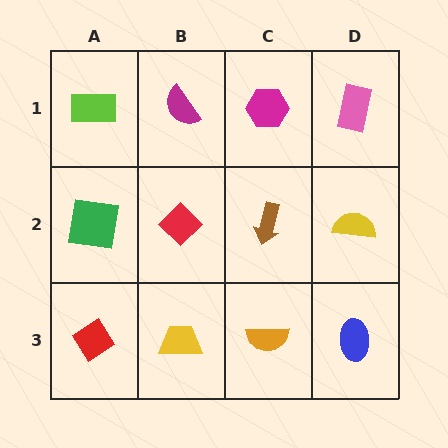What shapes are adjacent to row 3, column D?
A yellow semicircle (row 2, column D), an orange semicircle (row 3, column C).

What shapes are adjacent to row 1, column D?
A yellow semicircle (row 2, column D), a magenta hexagon (row 1, column C).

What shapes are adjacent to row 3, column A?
A green square (row 2, column A), a yellow trapezoid (row 3, column B).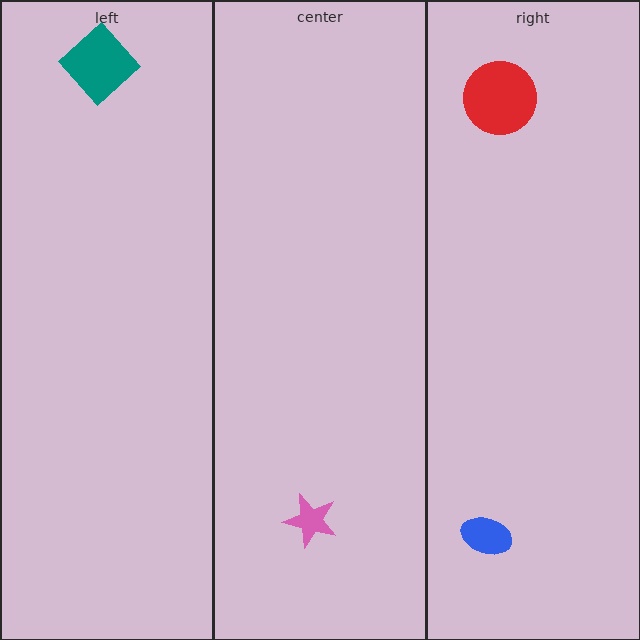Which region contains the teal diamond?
The left region.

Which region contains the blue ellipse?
The right region.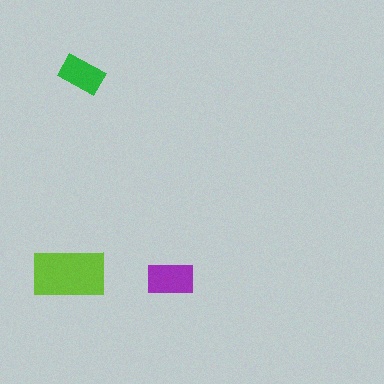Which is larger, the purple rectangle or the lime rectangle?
The lime one.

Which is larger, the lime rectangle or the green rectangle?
The lime one.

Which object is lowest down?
The purple rectangle is bottommost.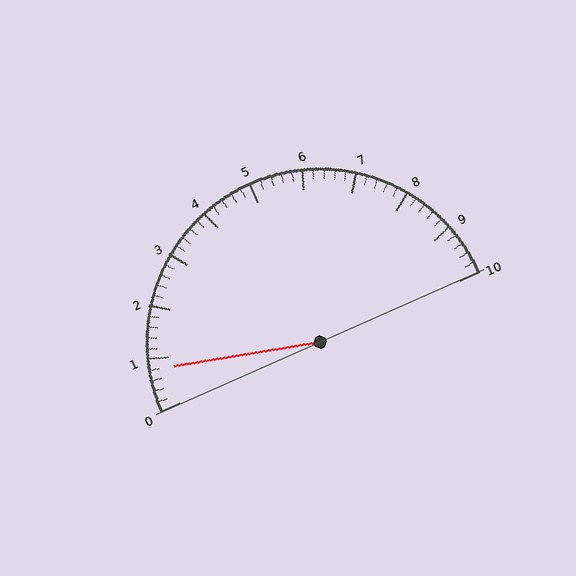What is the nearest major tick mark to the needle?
The nearest major tick mark is 1.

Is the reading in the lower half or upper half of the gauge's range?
The reading is in the lower half of the range (0 to 10).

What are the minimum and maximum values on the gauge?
The gauge ranges from 0 to 10.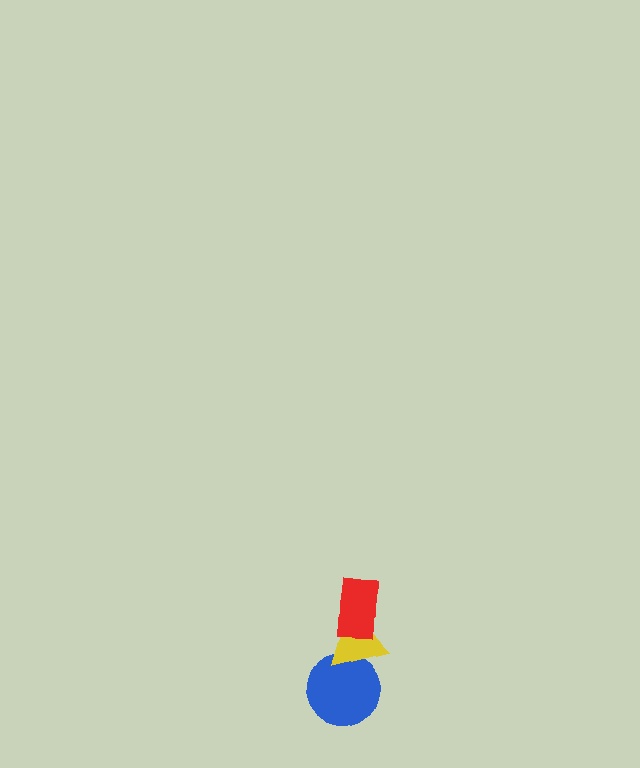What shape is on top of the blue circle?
The yellow triangle is on top of the blue circle.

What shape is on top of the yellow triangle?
The red rectangle is on top of the yellow triangle.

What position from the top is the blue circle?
The blue circle is 3rd from the top.